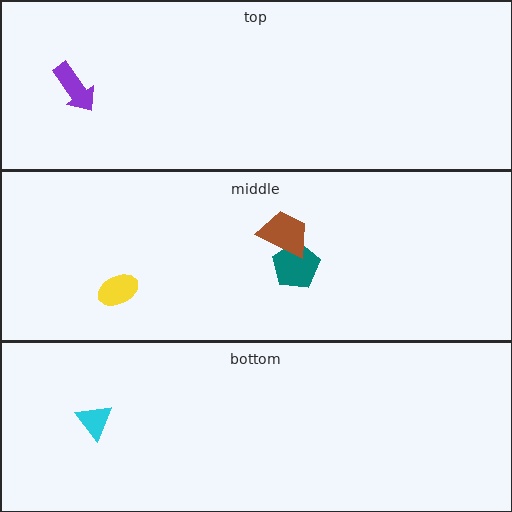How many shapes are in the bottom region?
1.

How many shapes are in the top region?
1.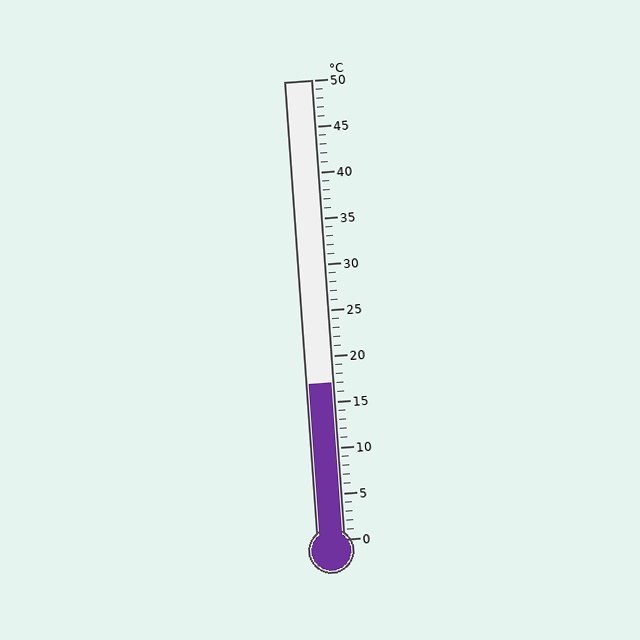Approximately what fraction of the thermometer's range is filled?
The thermometer is filled to approximately 35% of its range.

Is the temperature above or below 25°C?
The temperature is below 25°C.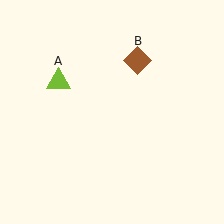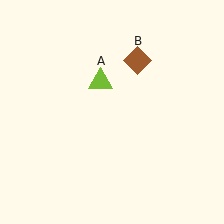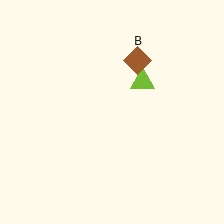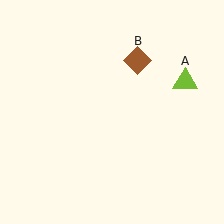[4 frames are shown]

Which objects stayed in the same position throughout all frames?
Brown diamond (object B) remained stationary.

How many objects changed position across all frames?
1 object changed position: lime triangle (object A).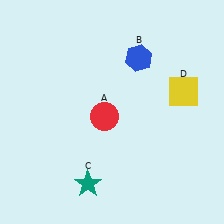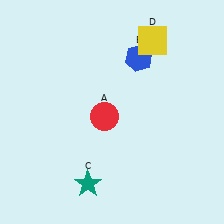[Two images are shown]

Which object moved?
The yellow square (D) moved up.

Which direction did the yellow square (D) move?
The yellow square (D) moved up.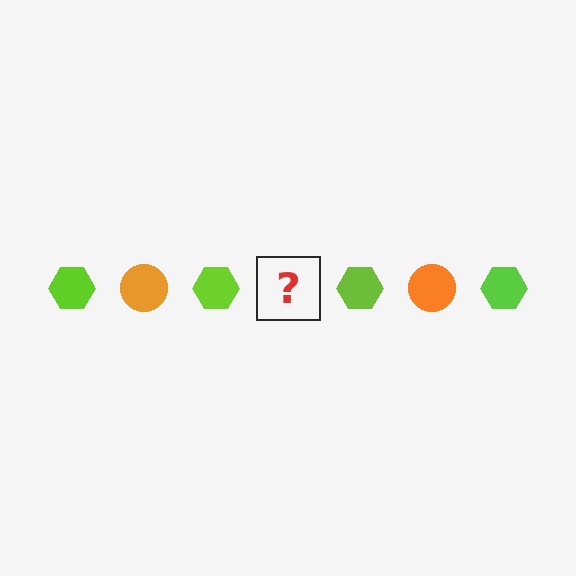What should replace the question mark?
The question mark should be replaced with an orange circle.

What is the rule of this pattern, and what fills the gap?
The rule is that the pattern alternates between lime hexagon and orange circle. The gap should be filled with an orange circle.